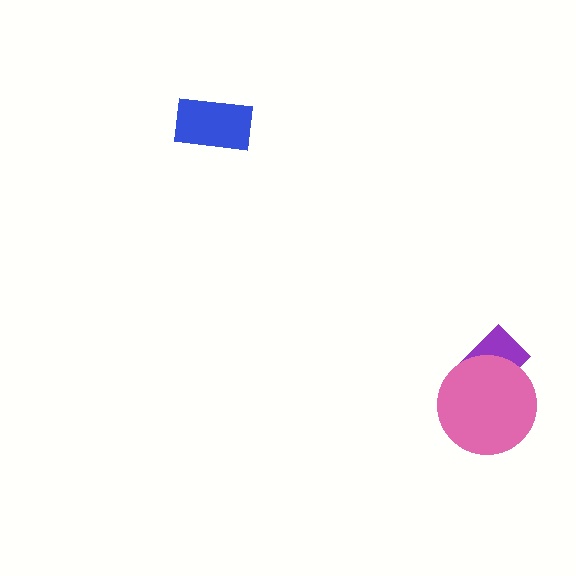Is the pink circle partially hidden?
No, no other shape covers it.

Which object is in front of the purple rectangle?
The pink circle is in front of the purple rectangle.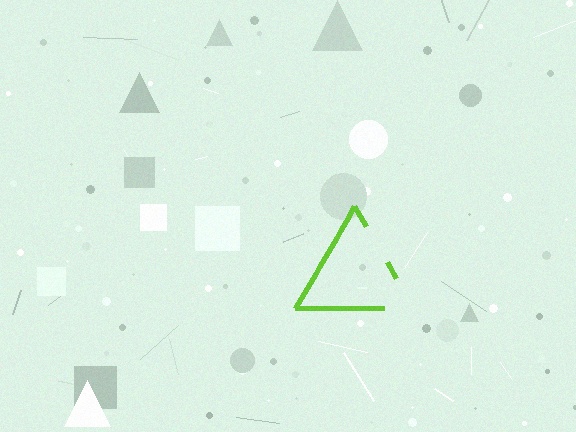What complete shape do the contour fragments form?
The contour fragments form a triangle.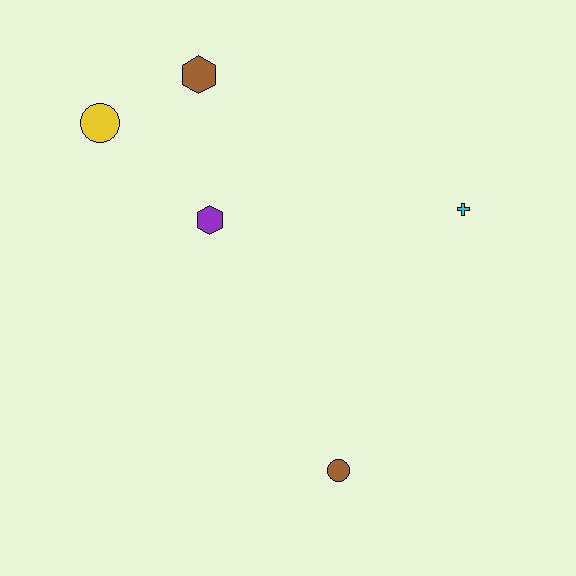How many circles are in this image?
There are 2 circles.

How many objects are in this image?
There are 5 objects.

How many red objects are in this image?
There are no red objects.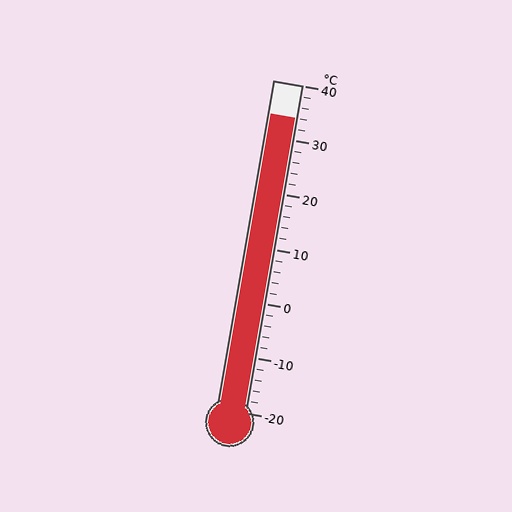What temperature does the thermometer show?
The thermometer shows approximately 34°C.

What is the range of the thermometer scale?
The thermometer scale ranges from -20°C to 40°C.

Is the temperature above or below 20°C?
The temperature is above 20°C.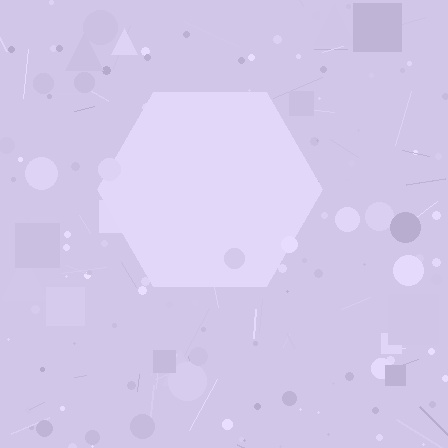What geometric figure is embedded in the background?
A hexagon is embedded in the background.